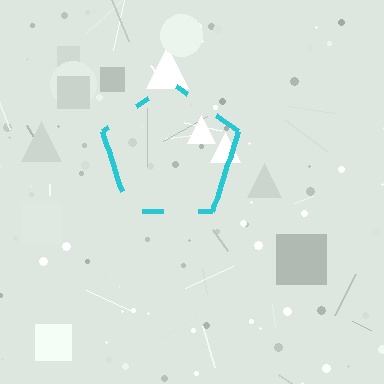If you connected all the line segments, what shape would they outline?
They would outline a pentagon.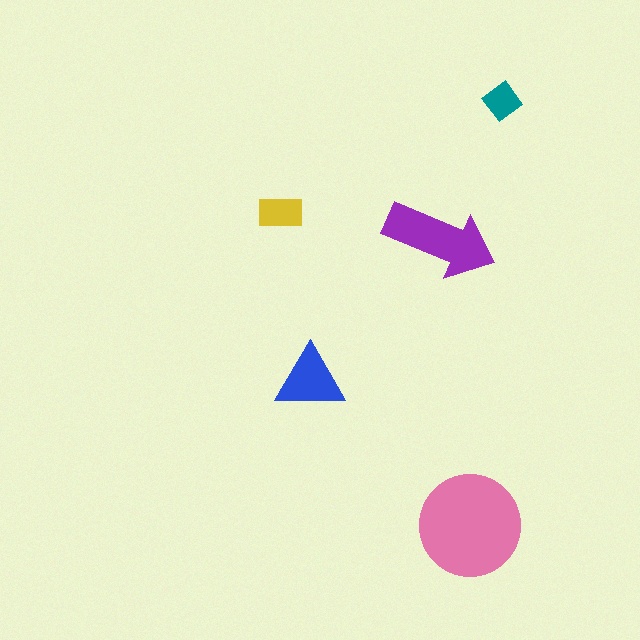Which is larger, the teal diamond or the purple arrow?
The purple arrow.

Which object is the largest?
The pink circle.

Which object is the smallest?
The teal diamond.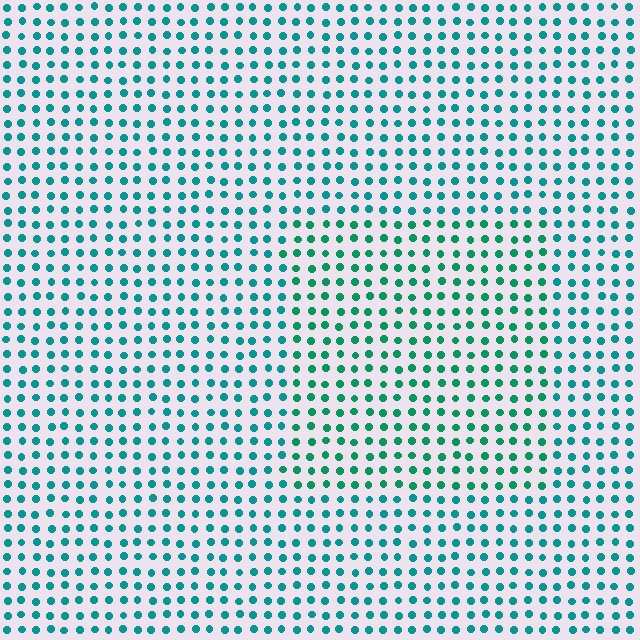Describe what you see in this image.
The image is filled with small teal elements in a uniform arrangement. A rectangle-shaped region is visible where the elements are tinted to a slightly different hue, forming a subtle color boundary.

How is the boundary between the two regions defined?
The boundary is defined purely by a slight shift in hue (about 23 degrees). Spacing, size, and orientation are identical on both sides.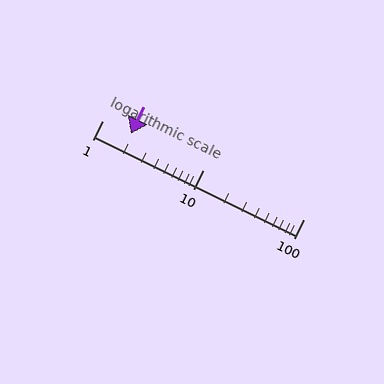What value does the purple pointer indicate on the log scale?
The pointer indicates approximately 1.9.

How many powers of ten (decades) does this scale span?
The scale spans 2 decades, from 1 to 100.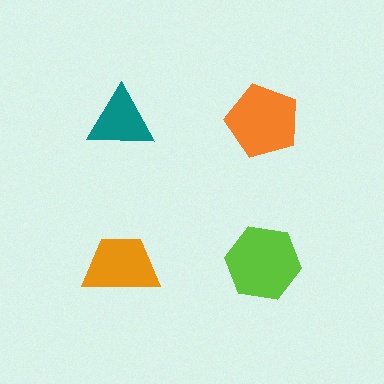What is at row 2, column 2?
A lime hexagon.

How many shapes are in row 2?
2 shapes.